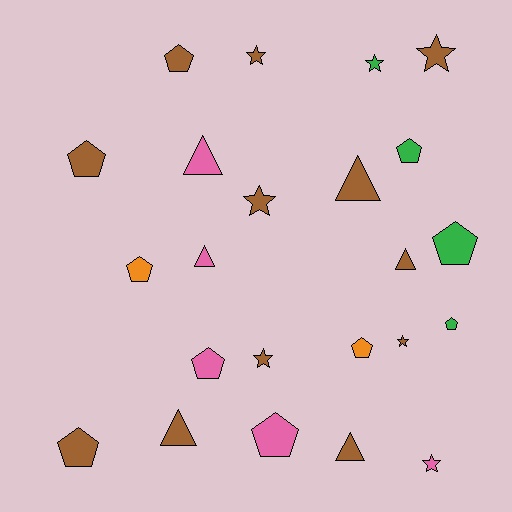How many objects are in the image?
There are 23 objects.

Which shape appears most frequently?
Pentagon, with 10 objects.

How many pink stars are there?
There is 1 pink star.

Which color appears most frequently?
Brown, with 12 objects.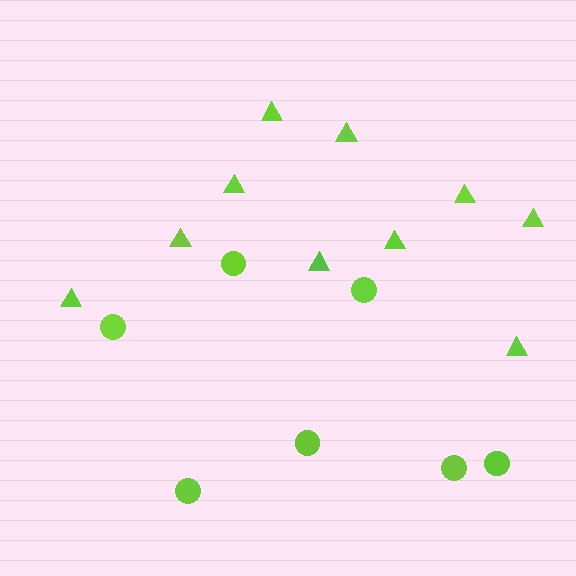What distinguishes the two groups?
There are 2 groups: one group of circles (7) and one group of triangles (10).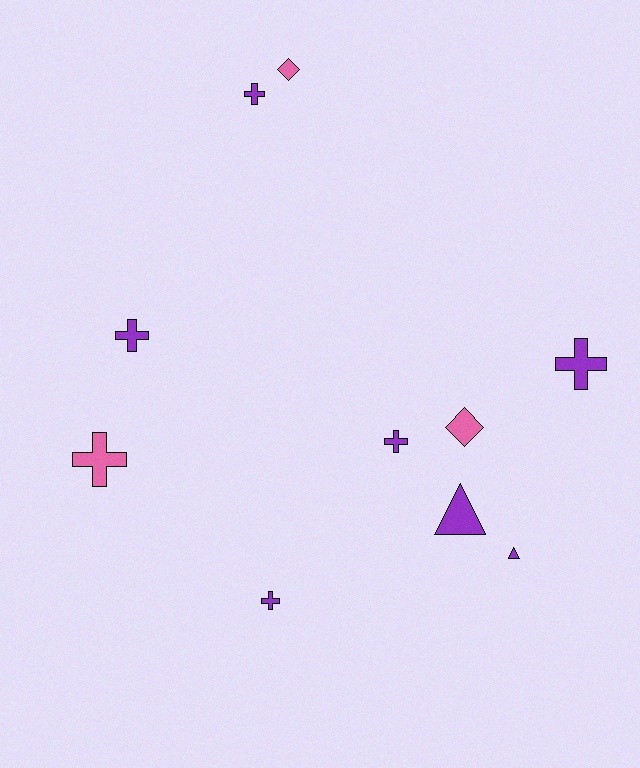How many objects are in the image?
There are 10 objects.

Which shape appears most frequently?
Cross, with 6 objects.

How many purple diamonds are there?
There are no purple diamonds.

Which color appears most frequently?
Purple, with 7 objects.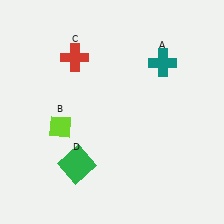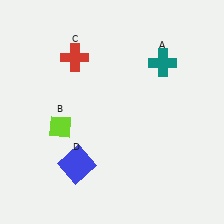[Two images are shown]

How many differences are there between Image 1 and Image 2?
There is 1 difference between the two images.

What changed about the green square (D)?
In Image 1, D is green. In Image 2, it changed to blue.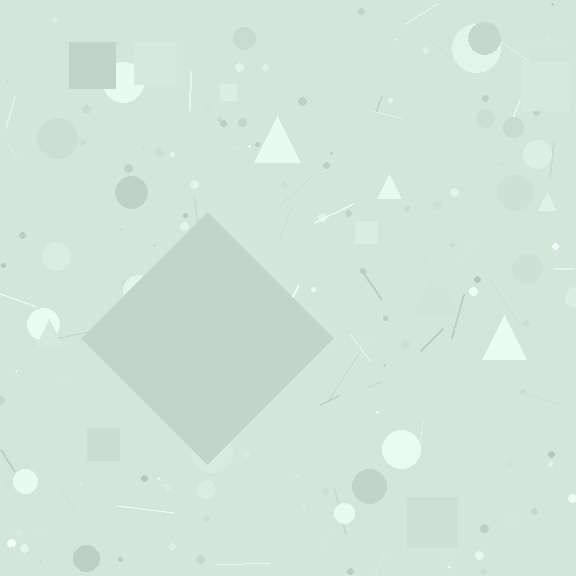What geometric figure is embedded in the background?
A diamond is embedded in the background.